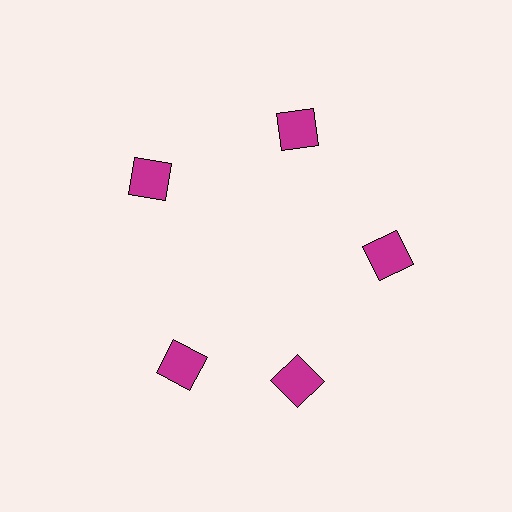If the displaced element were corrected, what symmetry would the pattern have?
It would have 5-fold rotational symmetry — the pattern would map onto itself every 72 degrees.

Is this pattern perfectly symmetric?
No. The 5 magenta squares are arranged in a ring, but one element near the 8 o'clock position is rotated out of alignment along the ring, breaking the 5-fold rotational symmetry.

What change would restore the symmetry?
The symmetry would be restored by rotating it back into even spacing with its neighbors so that all 5 squares sit at equal angles and equal distance from the center.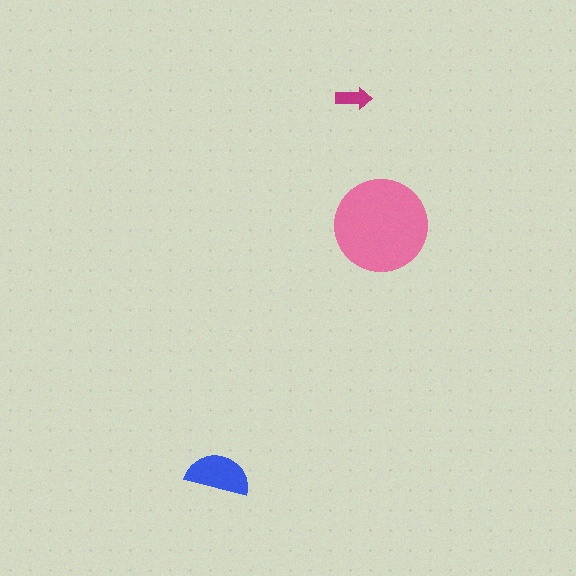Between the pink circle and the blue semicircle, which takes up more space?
The pink circle.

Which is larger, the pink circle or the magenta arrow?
The pink circle.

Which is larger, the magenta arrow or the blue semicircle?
The blue semicircle.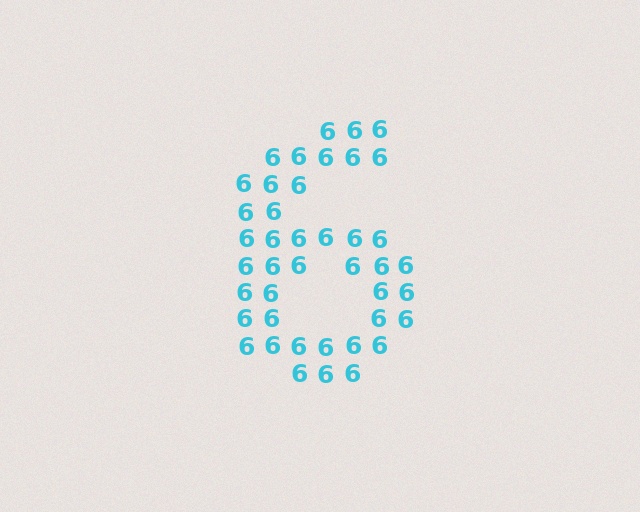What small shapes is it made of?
It is made of small digit 6's.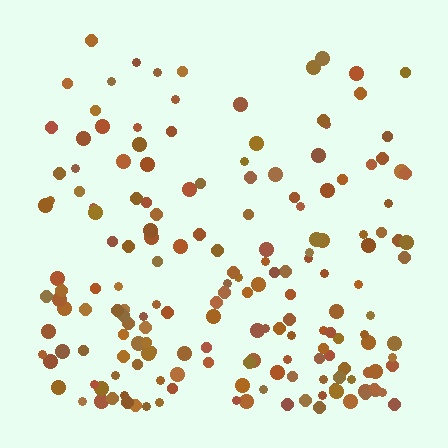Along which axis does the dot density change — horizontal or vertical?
Vertical.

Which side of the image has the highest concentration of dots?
The bottom.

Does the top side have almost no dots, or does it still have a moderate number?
Still a moderate number, just noticeably fewer than the bottom.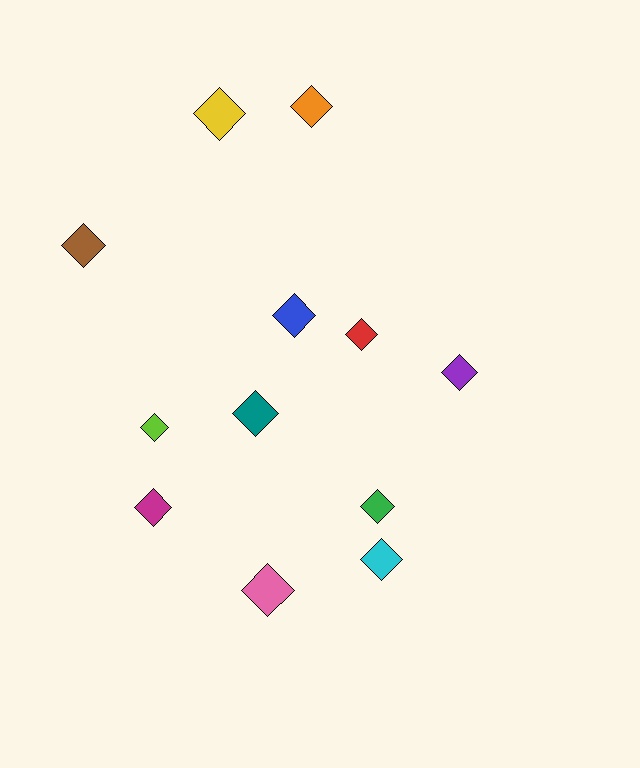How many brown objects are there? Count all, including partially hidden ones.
There is 1 brown object.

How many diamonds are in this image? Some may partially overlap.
There are 12 diamonds.